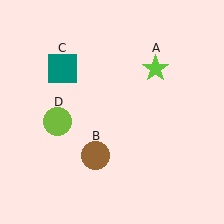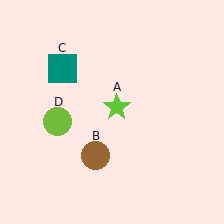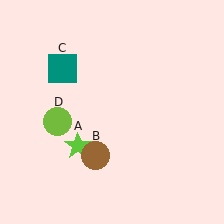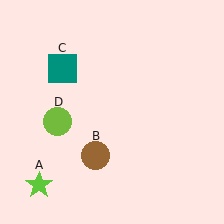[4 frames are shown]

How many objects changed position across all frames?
1 object changed position: lime star (object A).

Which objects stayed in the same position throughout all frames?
Brown circle (object B) and teal square (object C) and lime circle (object D) remained stationary.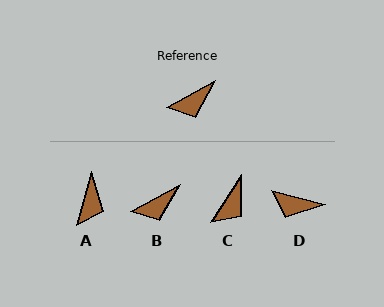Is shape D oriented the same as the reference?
No, it is off by about 44 degrees.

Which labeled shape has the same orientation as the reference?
B.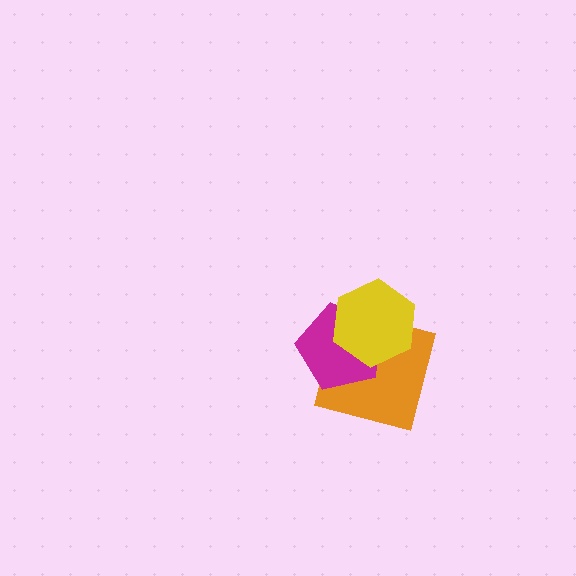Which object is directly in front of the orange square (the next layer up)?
The magenta pentagon is directly in front of the orange square.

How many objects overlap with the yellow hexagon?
2 objects overlap with the yellow hexagon.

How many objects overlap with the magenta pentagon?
2 objects overlap with the magenta pentagon.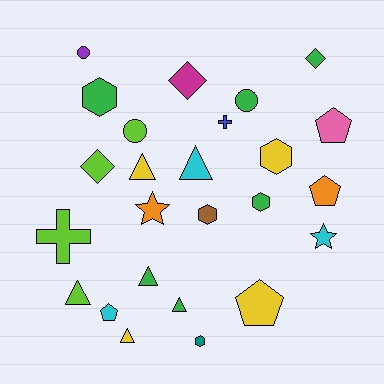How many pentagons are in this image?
There are 4 pentagons.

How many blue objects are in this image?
There is 1 blue object.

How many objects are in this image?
There are 25 objects.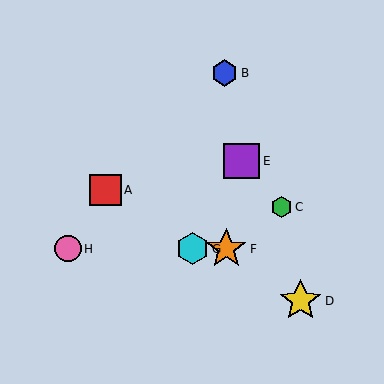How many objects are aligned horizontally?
3 objects (F, G, H) are aligned horizontally.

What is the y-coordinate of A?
Object A is at y≈190.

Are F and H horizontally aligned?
Yes, both are at y≈249.